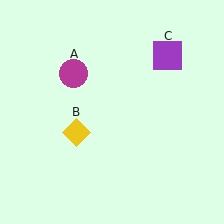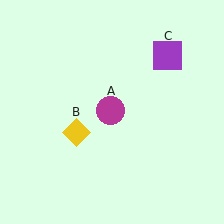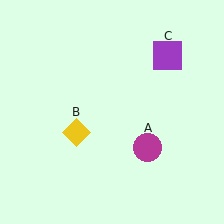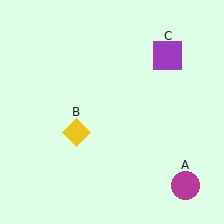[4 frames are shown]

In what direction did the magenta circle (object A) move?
The magenta circle (object A) moved down and to the right.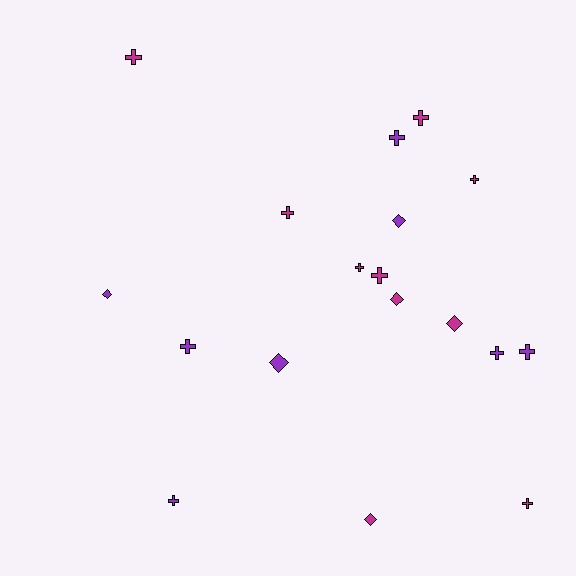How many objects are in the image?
There are 18 objects.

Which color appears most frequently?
Magenta, with 10 objects.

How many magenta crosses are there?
There are 7 magenta crosses.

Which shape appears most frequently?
Cross, with 12 objects.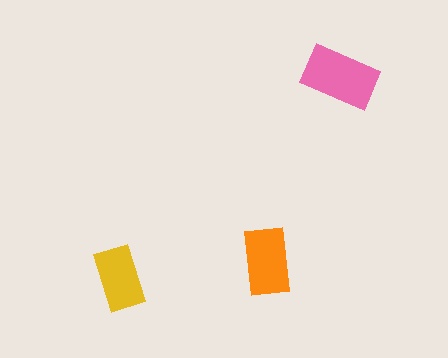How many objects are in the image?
There are 3 objects in the image.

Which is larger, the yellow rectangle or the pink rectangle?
The pink one.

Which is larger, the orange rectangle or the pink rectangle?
The pink one.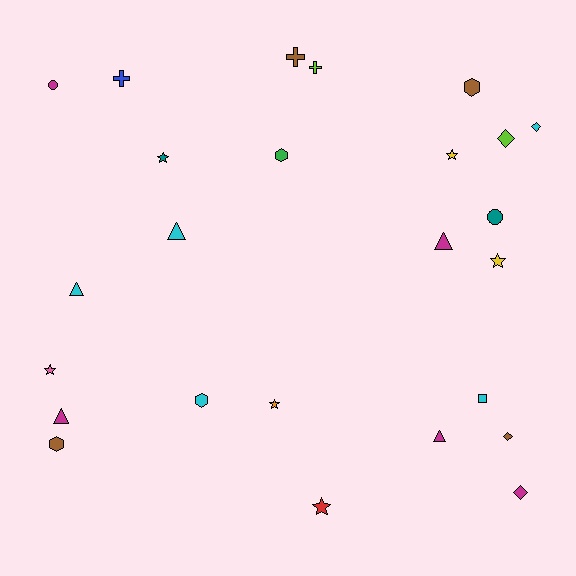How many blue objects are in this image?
There is 1 blue object.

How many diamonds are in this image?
There are 4 diamonds.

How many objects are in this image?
There are 25 objects.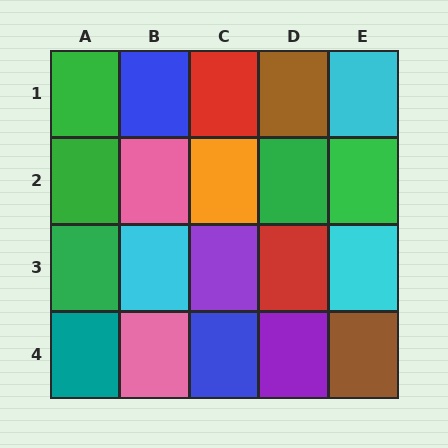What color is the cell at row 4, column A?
Teal.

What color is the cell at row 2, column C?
Orange.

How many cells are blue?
2 cells are blue.